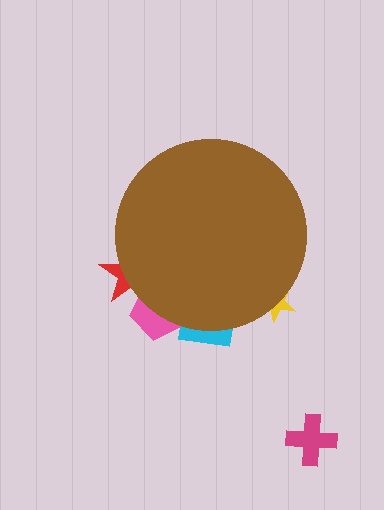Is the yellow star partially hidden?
Yes, the yellow star is partially hidden behind the brown circle.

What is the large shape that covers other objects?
A brown circle.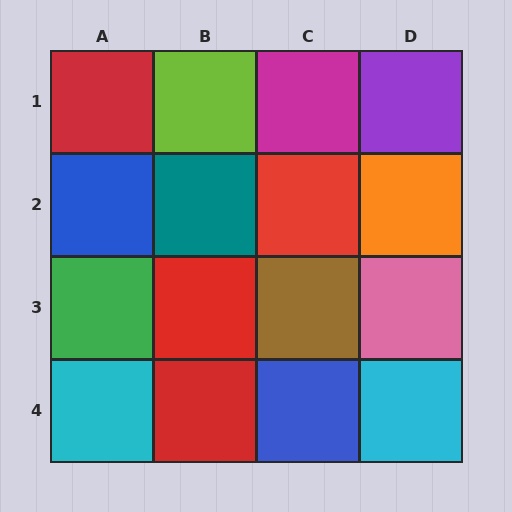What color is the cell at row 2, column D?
Orange.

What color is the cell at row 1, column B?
Lime.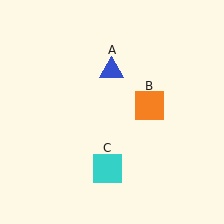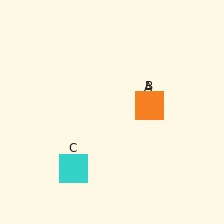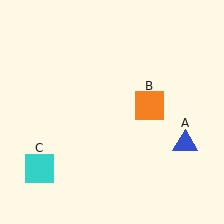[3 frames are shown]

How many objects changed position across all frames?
2 objects changed position: blue triangle (object A), cyan square (object C).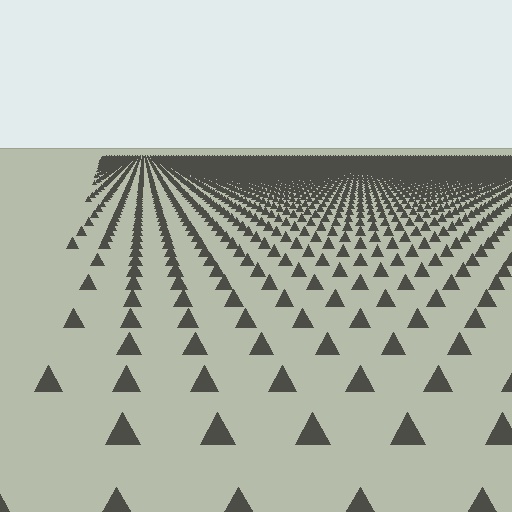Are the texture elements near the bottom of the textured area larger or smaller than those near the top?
Larger. Near the bottom, elements are closer to the viewer and appear at a bigger on-screen size.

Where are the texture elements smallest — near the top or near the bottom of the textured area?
Near the top.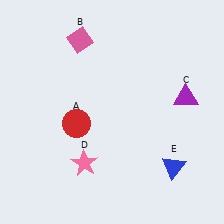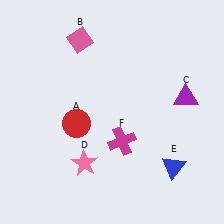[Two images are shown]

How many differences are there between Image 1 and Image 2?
There is 1 difference between the two images.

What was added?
A magenta cross (F) was added in Image 2.